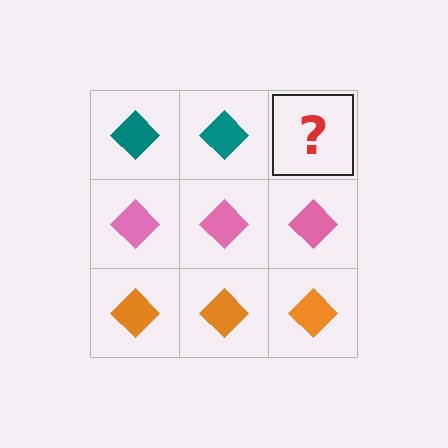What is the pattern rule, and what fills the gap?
The rule is that each row has a consistent color. The gap should be filled with a teal diamond.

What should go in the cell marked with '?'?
The missing cell should contain a teal diamond.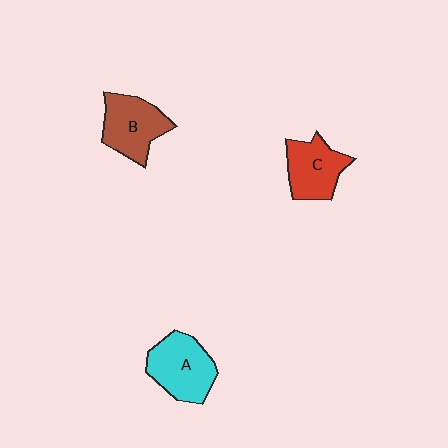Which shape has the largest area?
Shape A (cyan).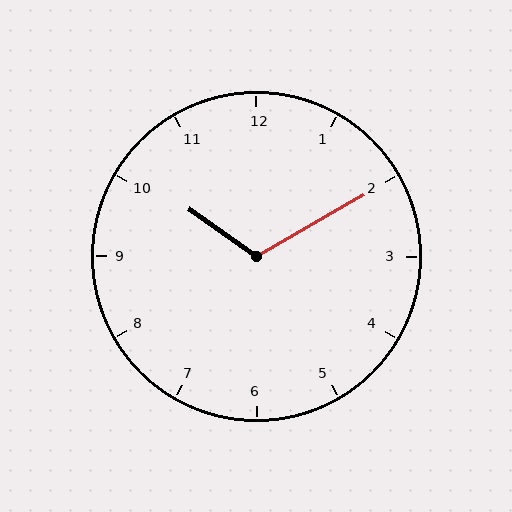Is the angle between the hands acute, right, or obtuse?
It is obtuse.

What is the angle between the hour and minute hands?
Approximately 115 degrees.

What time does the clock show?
10:10.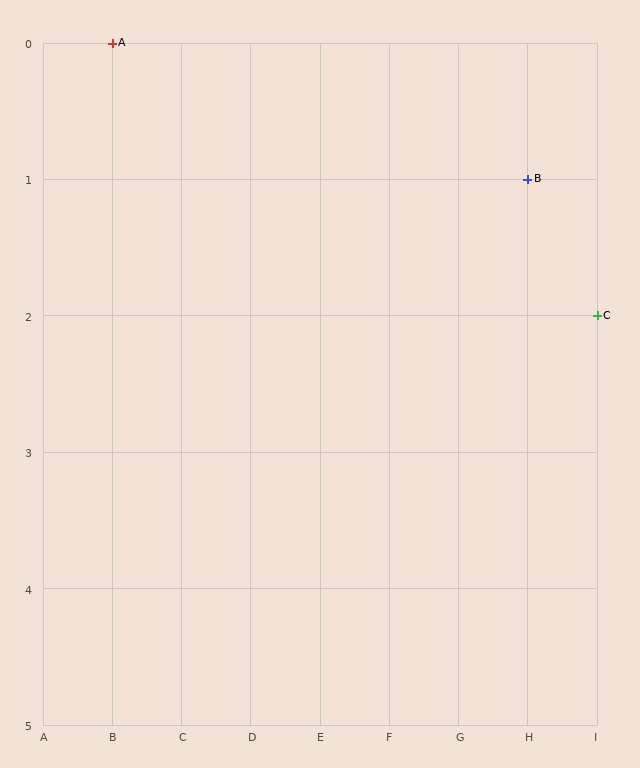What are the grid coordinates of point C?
Point C is at grid coordinates (I, 2).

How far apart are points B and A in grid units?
Points B and A are 6 columns and 1 row apart (about 6.1 grid units diagonally).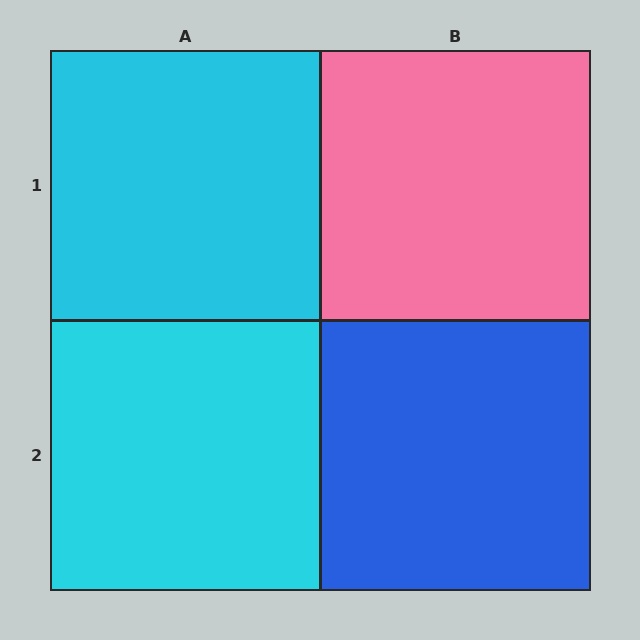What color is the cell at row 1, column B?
Pink.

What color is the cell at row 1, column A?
Cyan.